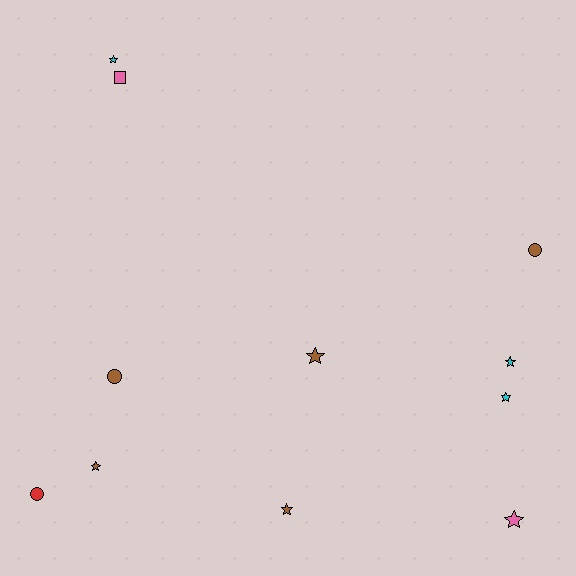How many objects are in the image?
There are 11 objects.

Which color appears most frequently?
Brown, with 5 objects.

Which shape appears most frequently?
Star, with 7 objects.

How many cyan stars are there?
There are 3 cyan stars.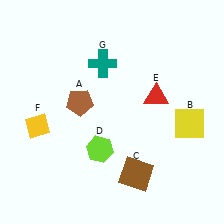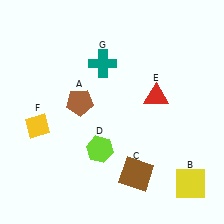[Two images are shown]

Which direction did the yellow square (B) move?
The yellow square (B) moved down.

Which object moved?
The yellow square (B) moved down.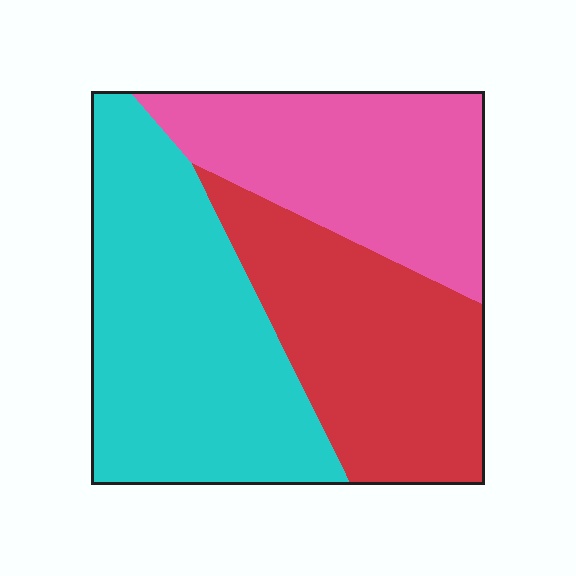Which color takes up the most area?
Cyan, at roughly 40%.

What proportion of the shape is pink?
Pink takes up between a quarter and a half of the shape.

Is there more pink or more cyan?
Cyan.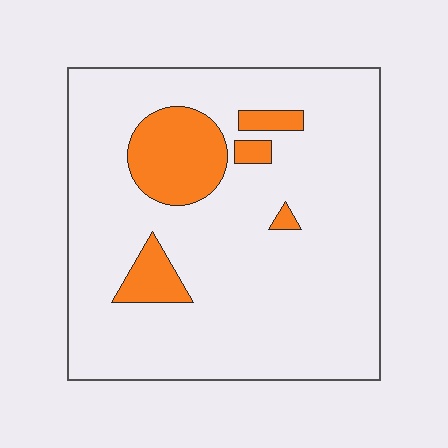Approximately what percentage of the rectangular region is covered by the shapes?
Approximately 15%.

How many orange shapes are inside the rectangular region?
5.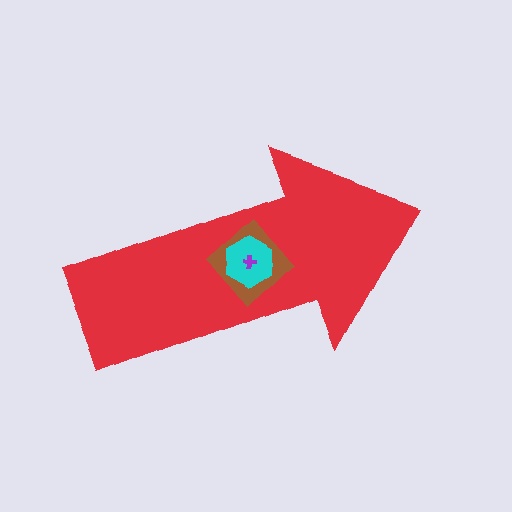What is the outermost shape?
The red arrow.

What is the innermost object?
The purple cross.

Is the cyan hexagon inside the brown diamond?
Yes.